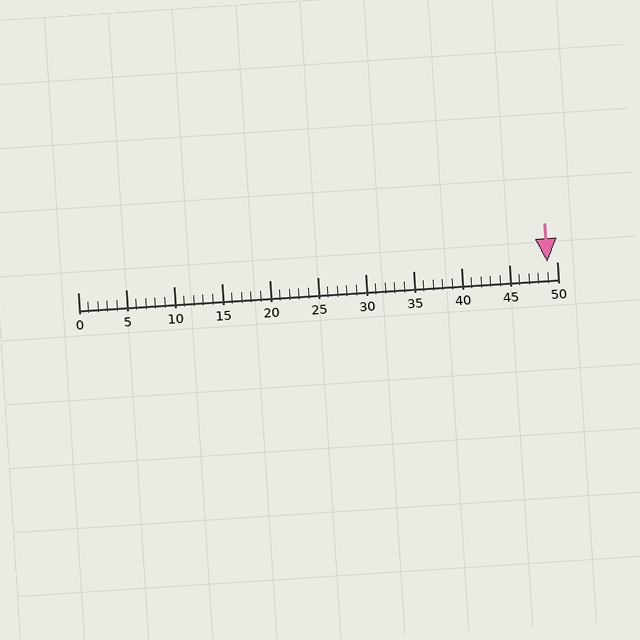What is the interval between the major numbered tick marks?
The major tick marks are spaced 5 units apart.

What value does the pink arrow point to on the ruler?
The pink arrow points to approximately 49.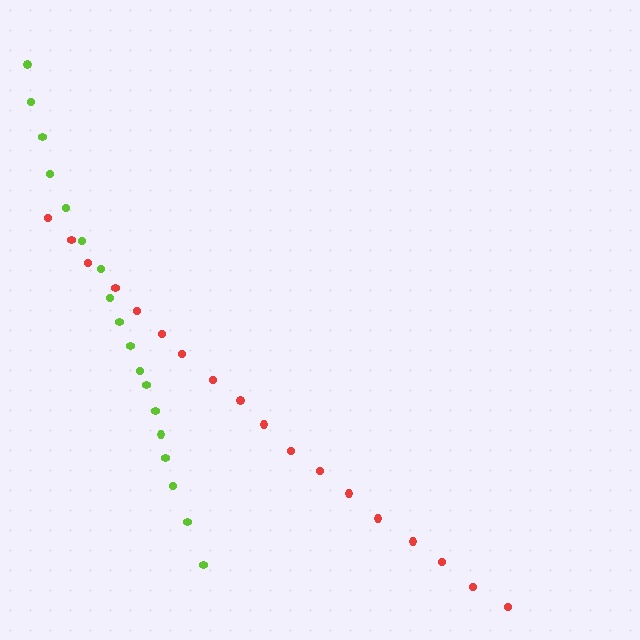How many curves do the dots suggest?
There are 2 distinct paths.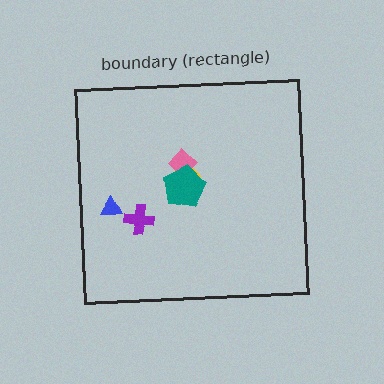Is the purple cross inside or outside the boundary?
Inside.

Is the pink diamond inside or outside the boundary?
Inside.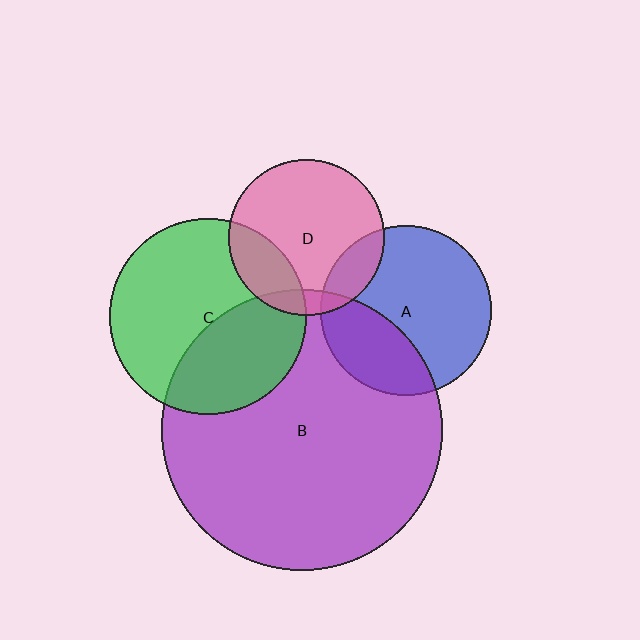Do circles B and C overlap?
Yes.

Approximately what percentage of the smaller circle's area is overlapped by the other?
Approximately 40%.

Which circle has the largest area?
Circle B (purple).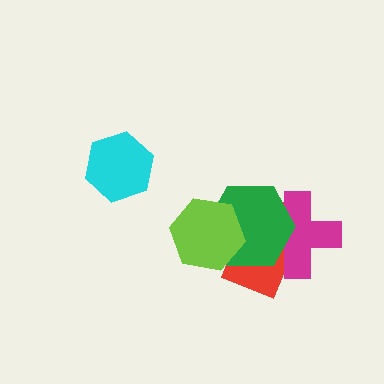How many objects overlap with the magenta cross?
2 objects overlap with the magenta cross.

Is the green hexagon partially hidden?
Yes, it is partially covered by another shape.